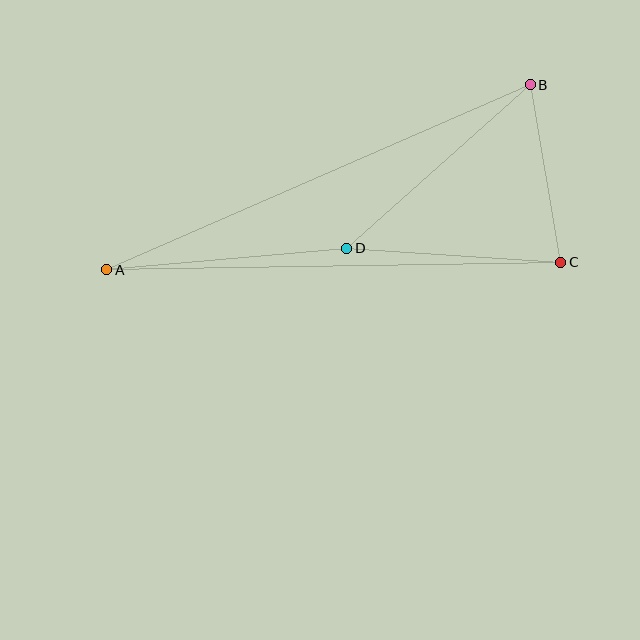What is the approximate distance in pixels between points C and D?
The distance between C and D is approximately 214 pixels.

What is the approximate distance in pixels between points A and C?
The distance between A and C is approximately 454 pixels.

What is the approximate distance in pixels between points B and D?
The distance between B and D is approximately 245 pixels.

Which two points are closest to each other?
Points B and C are closest to each other.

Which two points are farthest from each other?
Points A and B are farthest from each other.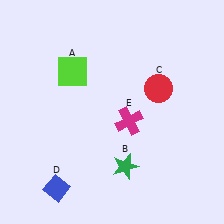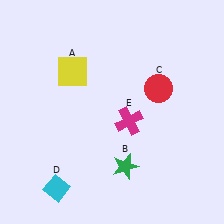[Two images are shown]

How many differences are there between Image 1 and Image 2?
There are 2 differences between the two images.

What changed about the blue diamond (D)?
In Image 1, D is blue. In Image 2, it changed to cyan.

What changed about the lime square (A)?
In Image 1, A is lime. In Image 2, it changed to yellow.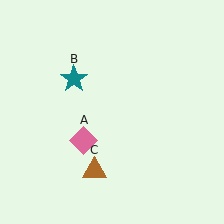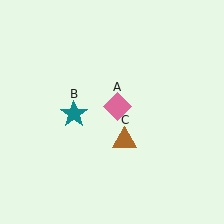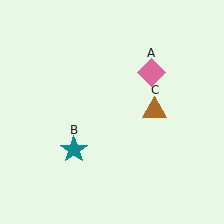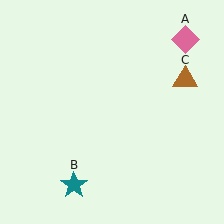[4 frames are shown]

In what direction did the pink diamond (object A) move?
The pink diamond (object A) moved up and to the right.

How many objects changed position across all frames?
3 objects changed position: pink diamond (object A), teal star (object B), brown triangle (object C).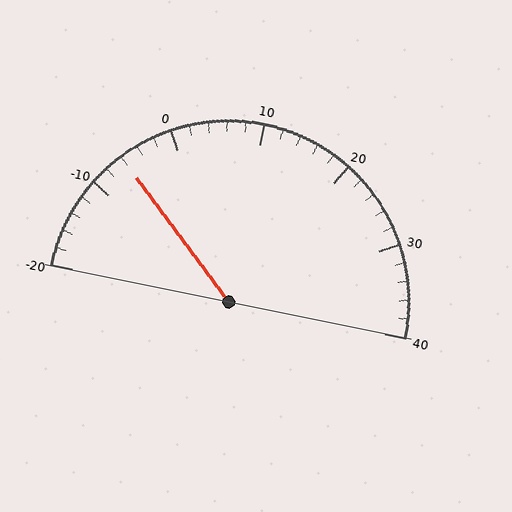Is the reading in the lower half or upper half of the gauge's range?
The reading is in the lower half of the range (-20 to 40).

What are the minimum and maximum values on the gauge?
The gauge ranges from -20 to 40.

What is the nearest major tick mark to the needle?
The nearest major tick mark is -10.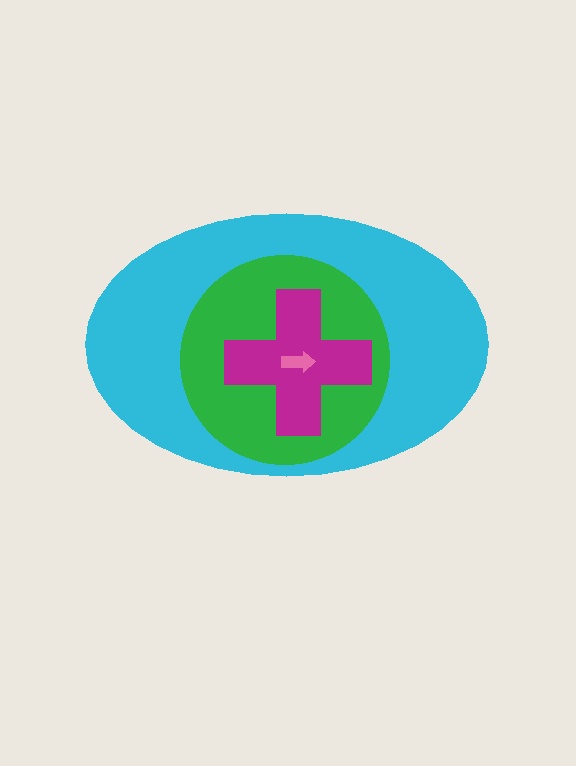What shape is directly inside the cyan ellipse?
The green circle.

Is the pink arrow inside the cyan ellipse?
Yes.